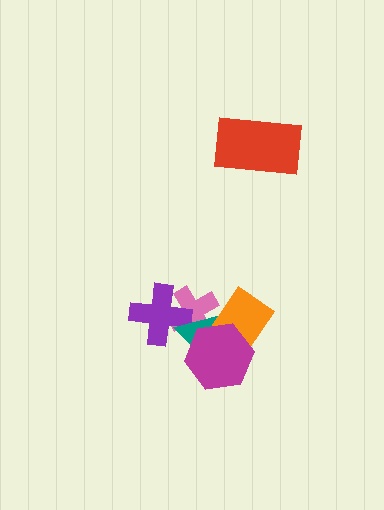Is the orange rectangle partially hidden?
Yes, it is partially covered by another shape.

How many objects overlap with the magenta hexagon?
3 objects overlap with the magenta hexagon.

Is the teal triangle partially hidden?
Yes, it is partially covered by another shape.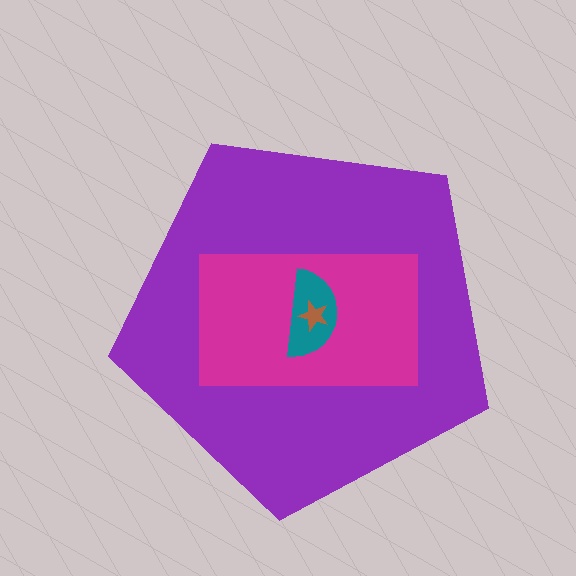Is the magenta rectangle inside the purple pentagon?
Yes.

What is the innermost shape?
The brown star.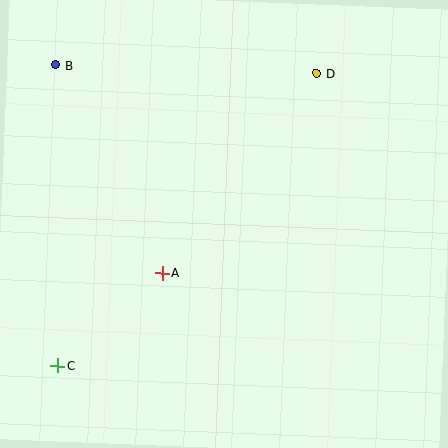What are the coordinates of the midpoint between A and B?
The midpoint between A and B is at (109, 169).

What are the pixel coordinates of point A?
Point A is at (162, 273).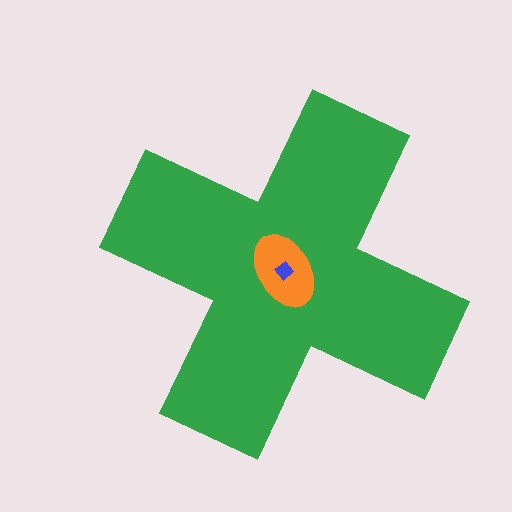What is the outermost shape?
The green cross.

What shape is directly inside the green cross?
The orange ellipse.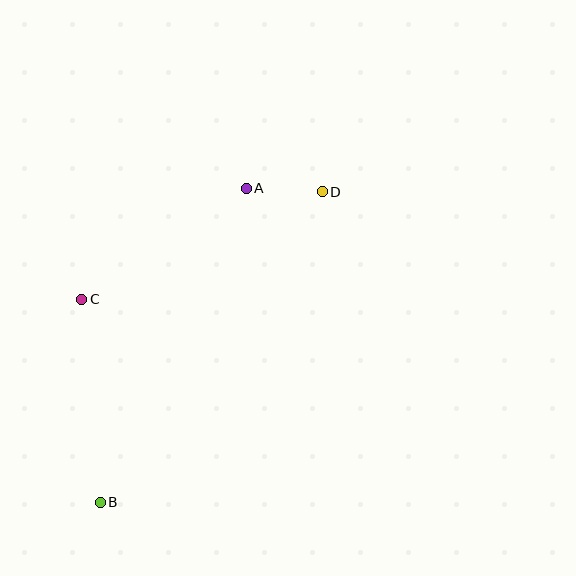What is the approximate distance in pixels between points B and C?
The distance between B and C is approximately 204 pixels.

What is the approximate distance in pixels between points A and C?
The distance between A and C is approximately 198 pixels.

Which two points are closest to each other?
Points A and D are closest to each other.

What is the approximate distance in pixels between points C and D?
The distance between C and D is approximately 263 pixels.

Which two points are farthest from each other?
Points B and D are farthest from each other.